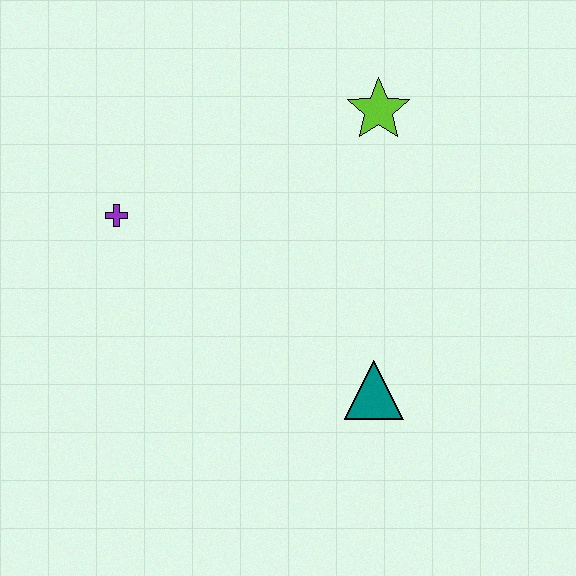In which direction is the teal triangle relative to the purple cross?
The teal triangle is to the right of the purple cross.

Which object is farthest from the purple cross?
The teal triangle is farthest from the purple cross.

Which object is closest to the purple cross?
The lime star is closest to the purple cross.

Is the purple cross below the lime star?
Yes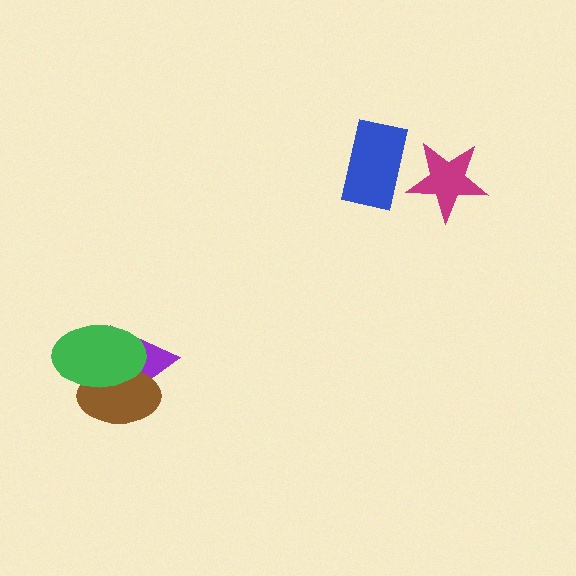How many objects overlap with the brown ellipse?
2 objects overlap with the brown ellipse.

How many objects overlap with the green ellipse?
2 objects overlap with the green ellipse.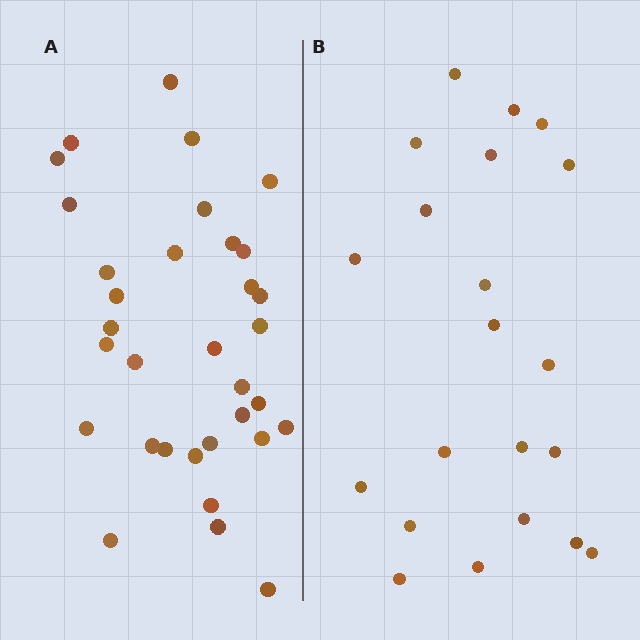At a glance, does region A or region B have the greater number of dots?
Region A (the left region) has more dots.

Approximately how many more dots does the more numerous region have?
Region A has roughly 12 or so more dots than region B.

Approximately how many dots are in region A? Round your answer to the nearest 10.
About 30 dots. (The exact count is 33, which rounds to 30.)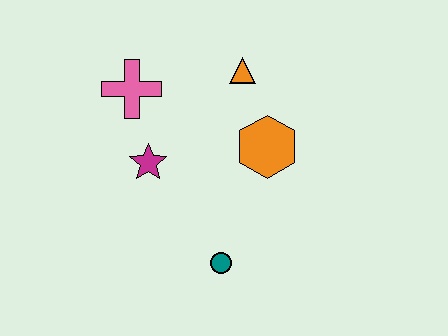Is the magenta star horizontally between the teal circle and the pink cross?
Yes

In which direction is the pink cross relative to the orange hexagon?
The pink cross is to the left of the orange hexagon.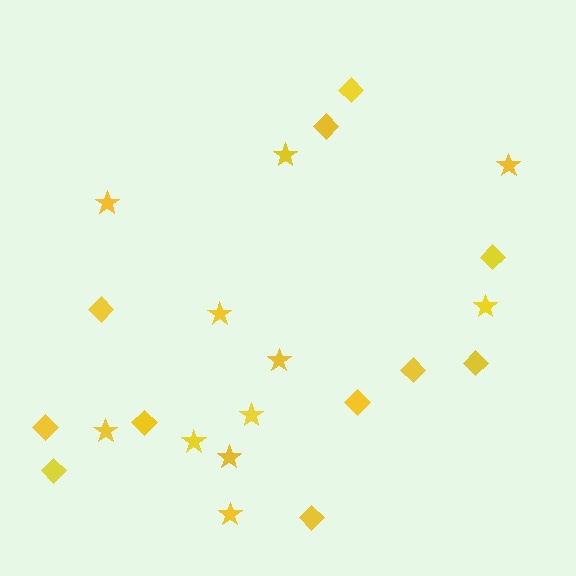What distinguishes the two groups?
There are 2 groups: one group of stars (11) and one group of diamonds (11).